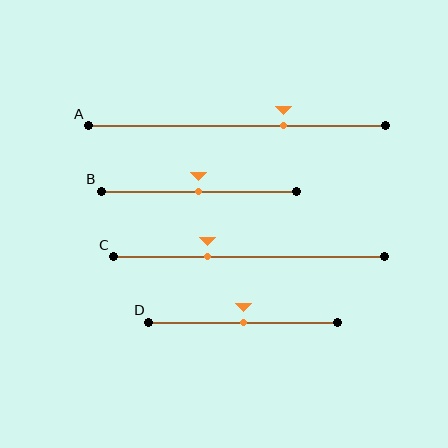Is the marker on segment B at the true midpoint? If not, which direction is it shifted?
Yes, the marker on segment B is at the true midpoint.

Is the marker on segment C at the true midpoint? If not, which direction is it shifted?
No, the marker on segment C is shifted to the left by about 15% of the segment length.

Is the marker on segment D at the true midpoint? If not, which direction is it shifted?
Yes, the marker on segment D is at the true midpoint.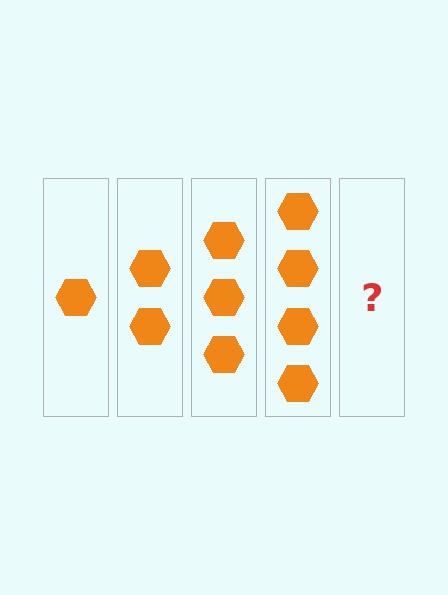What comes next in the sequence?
The next element should be 5 hexagons.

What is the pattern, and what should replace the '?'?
The pattern is that each step adds one more hexagon. The '?' should be 5 hexagons.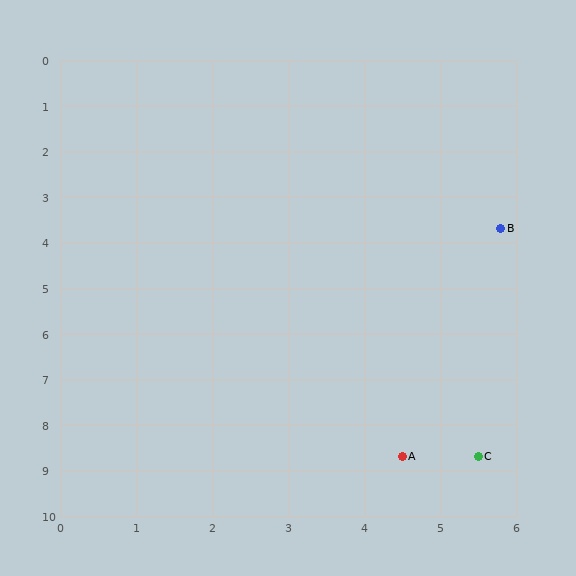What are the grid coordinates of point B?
Point B is at approximately (5.8, 3.7).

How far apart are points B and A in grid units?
Points B and A are about 5.2 grid units apart.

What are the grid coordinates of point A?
Point A is at approximately (4.5, 8.7).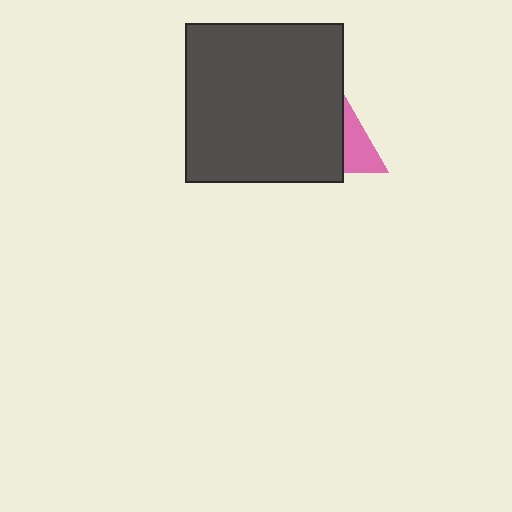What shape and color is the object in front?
The object in front is a dark gray square.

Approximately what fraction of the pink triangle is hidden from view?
Roughly 70% of the pink triangle is hidden behind the dark gray square.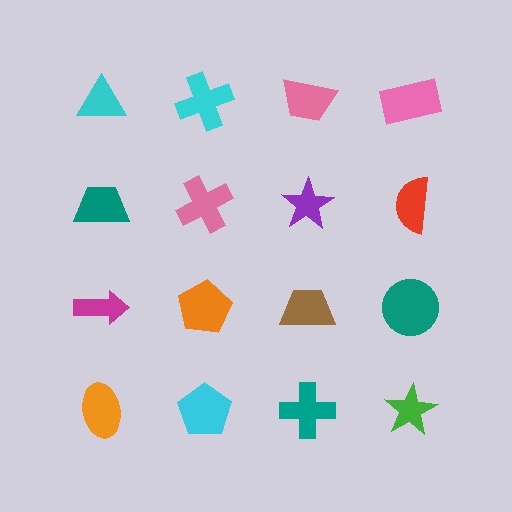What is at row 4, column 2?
A cyan pentagon.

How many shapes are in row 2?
4 shapes.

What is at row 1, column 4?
A pink rectangle.